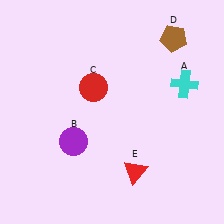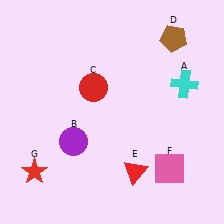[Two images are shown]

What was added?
A pink square (F), a red star (G) were added in Image 2.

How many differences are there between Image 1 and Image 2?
There are 2 differences between the two images.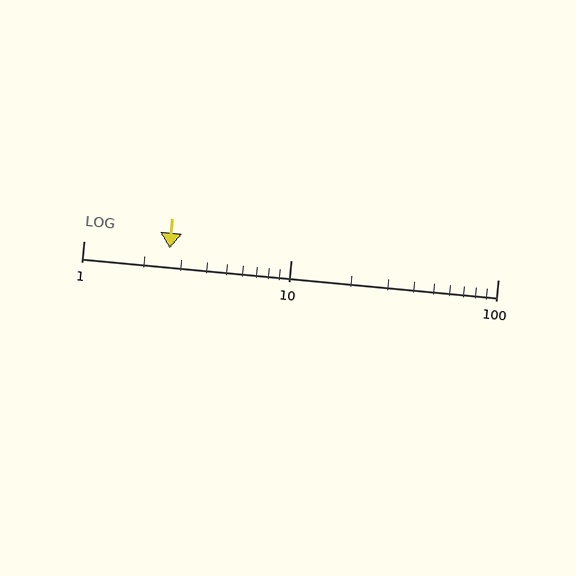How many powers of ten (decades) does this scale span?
The scale spans 2 decades, from 1 to 100.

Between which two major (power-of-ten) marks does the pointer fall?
The pointer is between 1 and 10.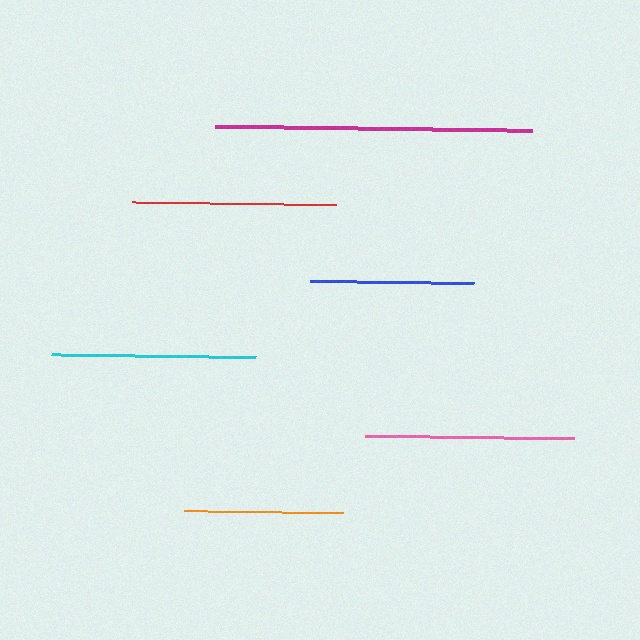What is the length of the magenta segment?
The magenta segment is approximately 316 pixels long.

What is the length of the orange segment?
The orange segment is approximately 159 pixels long.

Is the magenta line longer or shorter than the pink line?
The magenta line is longer than the pink line.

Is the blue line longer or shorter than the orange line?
The blue line is longer than the orange line.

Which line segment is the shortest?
The orange line is the shortest at approximately 159 pixels.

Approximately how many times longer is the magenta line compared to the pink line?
The magenta line is approximately 1.5 times the length of the pink line.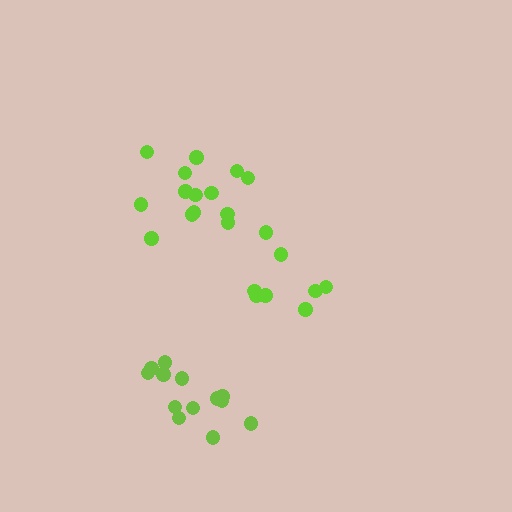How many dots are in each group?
Group 1: 8 dots, Group 2: 14 dots, Group 3: 13 dots (35 total).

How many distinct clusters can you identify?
There are 3 distinct clusters.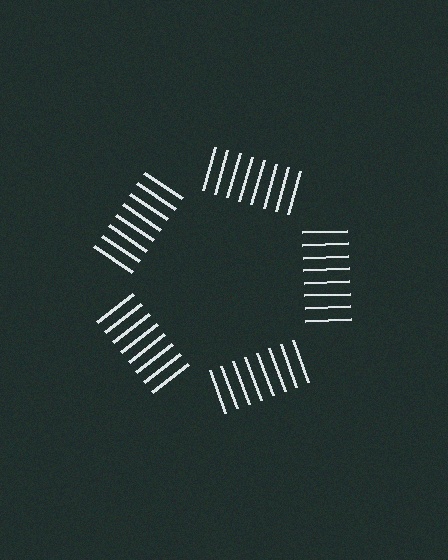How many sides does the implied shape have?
5 sides — the line-ends trace a pentagon.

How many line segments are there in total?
40 — 8 along each of the 5 edges.